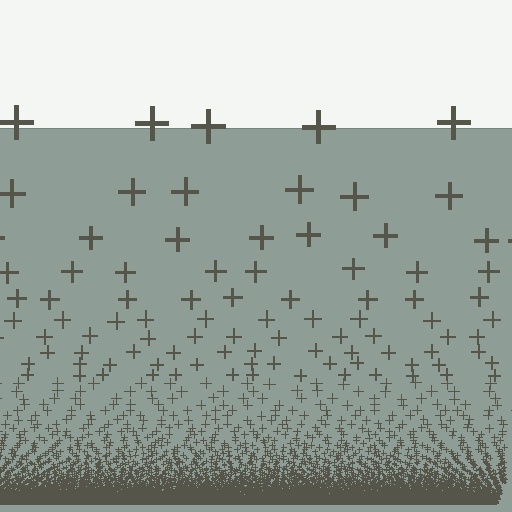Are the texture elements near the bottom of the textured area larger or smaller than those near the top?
Smaller. The gradient is inverted — elements near the bottom are smaller and denser.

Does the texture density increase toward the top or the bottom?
Density increases toward the bottom.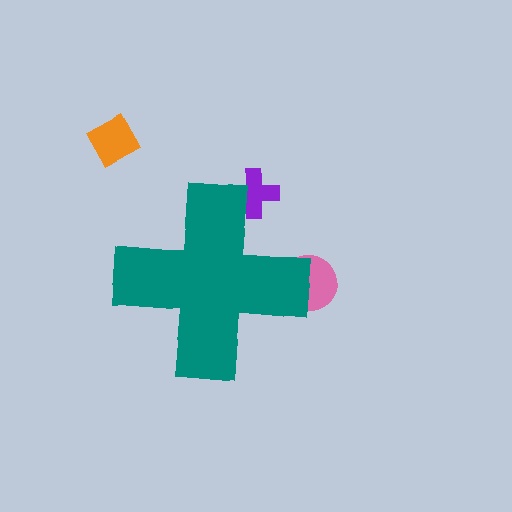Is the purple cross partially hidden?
Yes, the purple cross is partially hidden behind the teal cross.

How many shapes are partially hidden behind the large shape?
2 shapes are partially hidden.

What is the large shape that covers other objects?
A teal cross.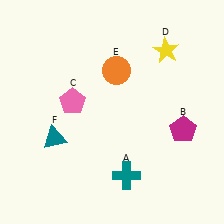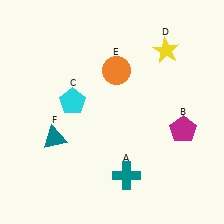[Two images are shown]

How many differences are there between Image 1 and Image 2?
There is 1 difference between the two images.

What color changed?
The pentagon (C) changed from pink in Image 1 to cyan in Image 2.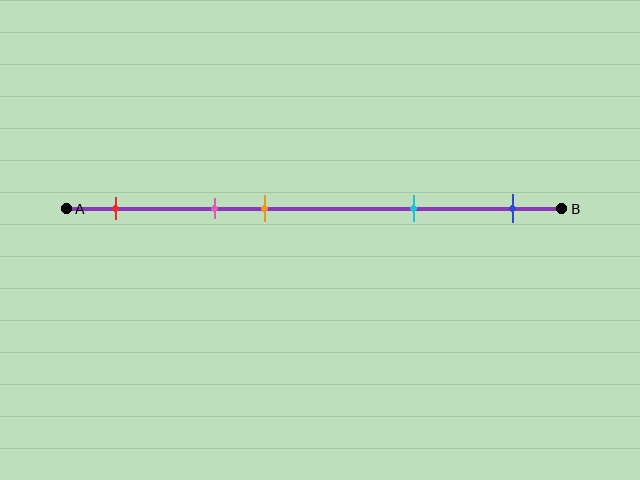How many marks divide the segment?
There are 5 marks dividing the segment.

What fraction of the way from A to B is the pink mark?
The pink mark is approximately 30% (0.3) of the way from A to B.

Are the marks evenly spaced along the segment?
No, the marks are not evenly spaced.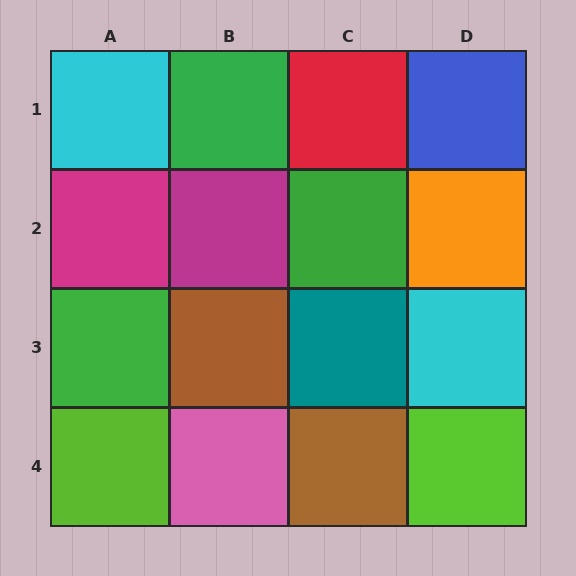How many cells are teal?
1 cell is teal.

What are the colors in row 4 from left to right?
Lime, pink, brown, lime.